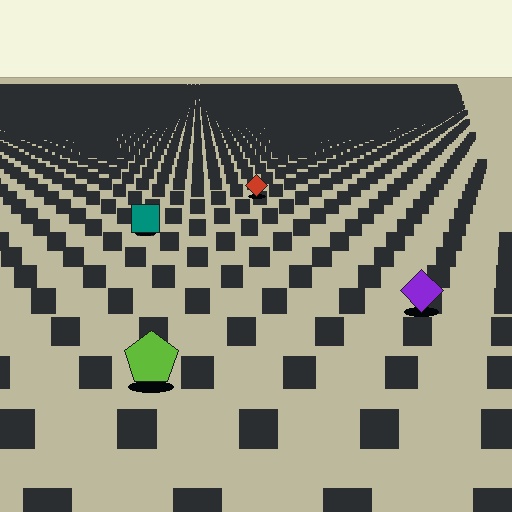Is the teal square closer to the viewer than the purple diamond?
No. The purple diamond is closer — you can tell from the texture gradient: the ground texture is coarser near it.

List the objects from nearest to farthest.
From nearest to farthest: the lime pentagon, the purple diamond, the teal square, the red diamond.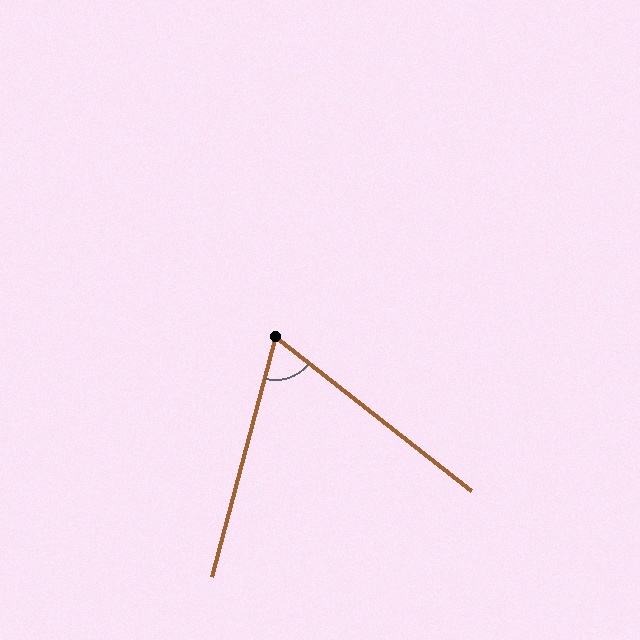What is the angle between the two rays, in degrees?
Approximately 67 degrees.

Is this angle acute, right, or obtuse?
It is acute.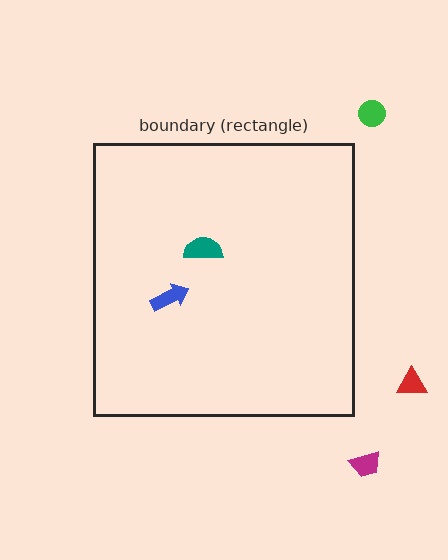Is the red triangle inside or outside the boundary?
Outside.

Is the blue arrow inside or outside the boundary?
Inside.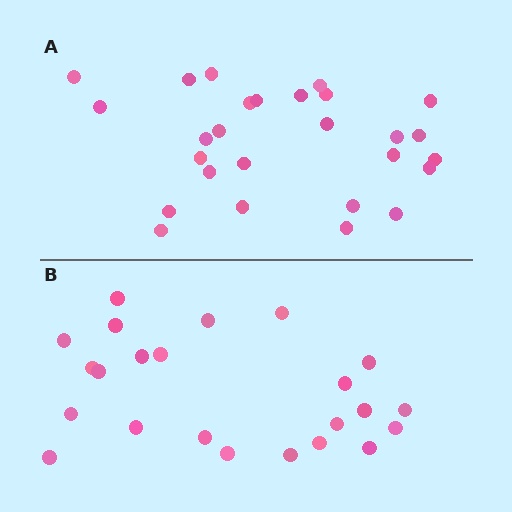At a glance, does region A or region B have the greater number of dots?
Region A (the top region) has more dots.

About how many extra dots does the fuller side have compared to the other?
Region A has about 4 more dots than region B.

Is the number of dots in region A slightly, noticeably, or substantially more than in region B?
Region A has only slightly more — the two regions are fairly close. The ratio is roughly 1.2 to 1.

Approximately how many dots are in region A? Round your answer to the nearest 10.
About 30 dots. (The exact count is 27, which rounds to 30.)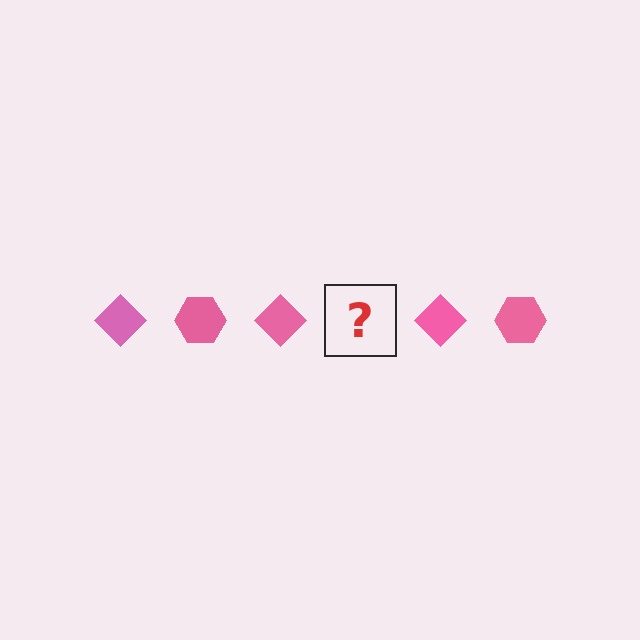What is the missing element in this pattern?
The missing element is a pink hexagon.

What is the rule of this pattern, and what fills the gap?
The rule is that the pattern cycles through diamond, hexagon shapes in pink. The gap should be filled with a pink hexagon.